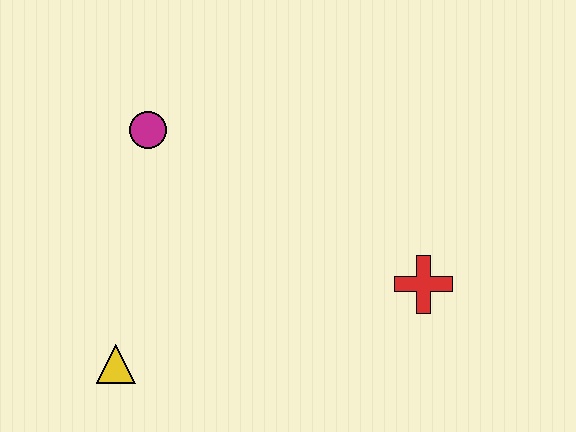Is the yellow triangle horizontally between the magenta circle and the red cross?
No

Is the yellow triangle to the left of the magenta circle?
Yes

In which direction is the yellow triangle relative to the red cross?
The yellow triangle is to the left of the red cross.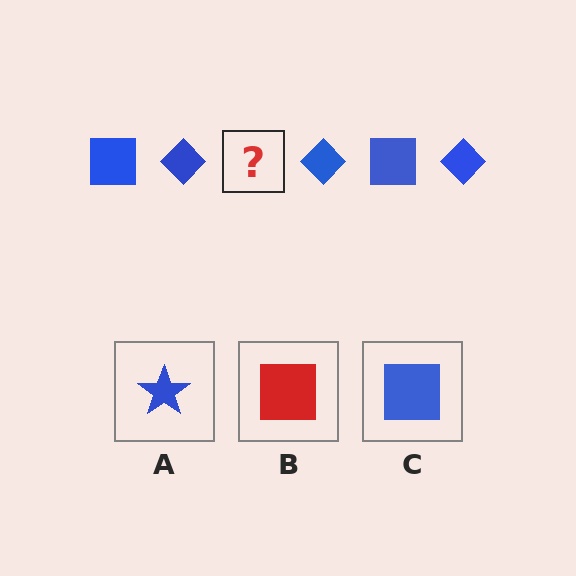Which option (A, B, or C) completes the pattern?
C.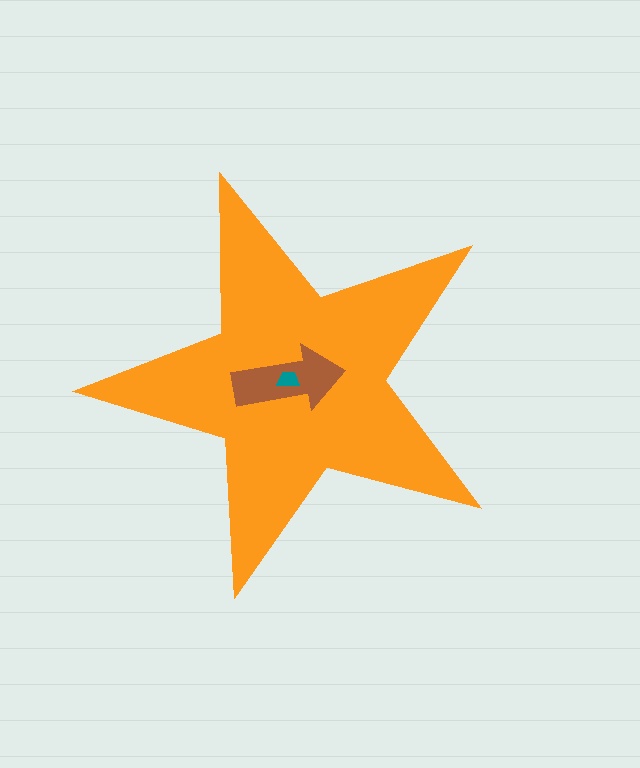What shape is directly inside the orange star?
The brown arrow.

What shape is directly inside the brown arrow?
The teal trapezoid.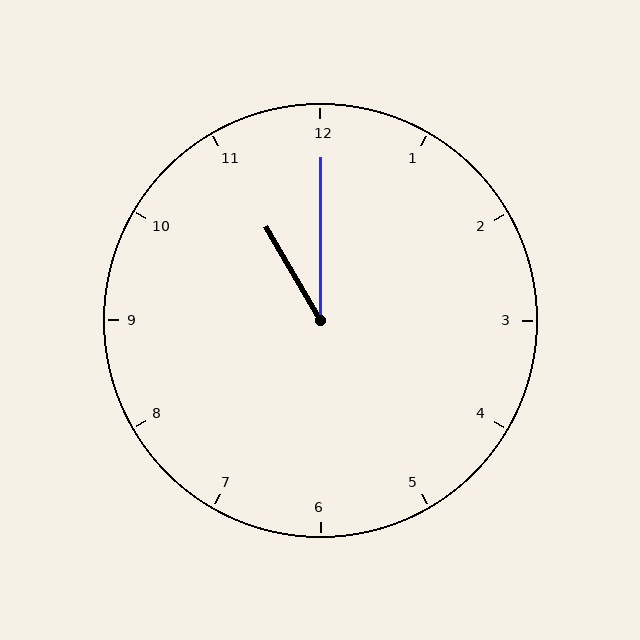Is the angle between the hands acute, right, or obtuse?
It is acute.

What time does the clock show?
11:00.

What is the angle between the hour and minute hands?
Approximately 30 degrees.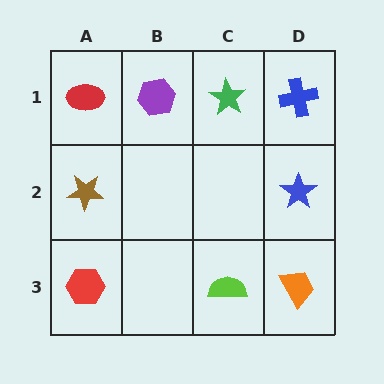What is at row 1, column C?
A green star.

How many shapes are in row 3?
3 shapes.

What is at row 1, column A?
A red ellipse.